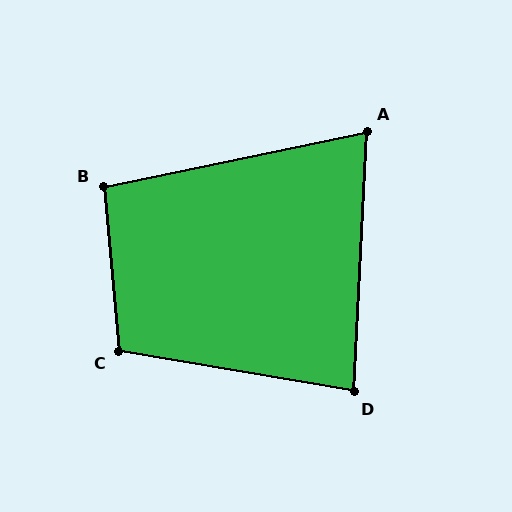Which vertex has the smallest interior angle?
A, at approximately 75 degrees.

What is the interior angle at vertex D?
Approximately 83 degrees (acute).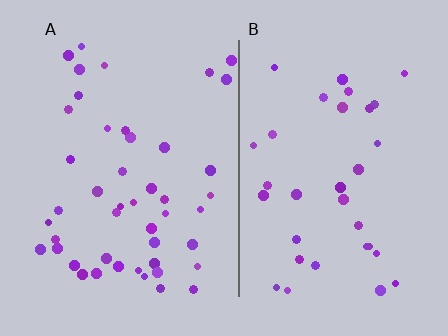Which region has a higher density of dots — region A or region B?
A (the left).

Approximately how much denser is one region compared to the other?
Approximately 1.4× — region A over region B.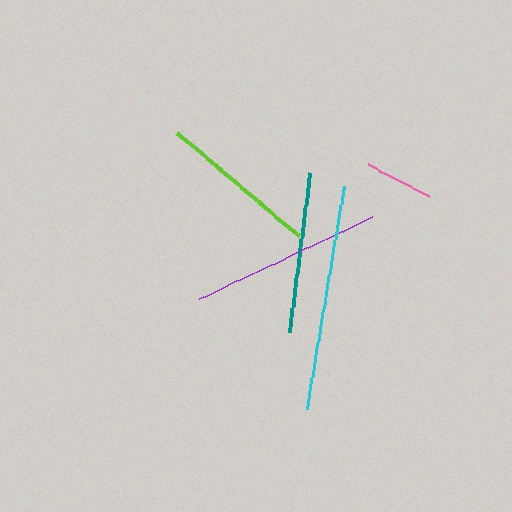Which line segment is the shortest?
The pink line is the shortest at approximately 69 pixels.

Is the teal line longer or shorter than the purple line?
The purple line is longer than the teal line.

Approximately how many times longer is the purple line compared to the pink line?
The purple line is approximately 2.8 times the length of the pink line.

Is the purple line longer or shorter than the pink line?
The purple line is longer than the pink line.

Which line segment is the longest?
The cyan line is the longest at approximately 226 pixels.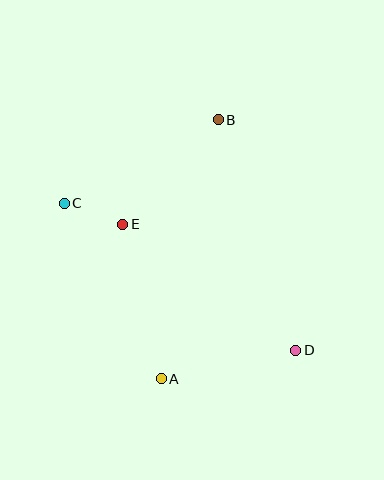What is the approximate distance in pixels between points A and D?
The distance between A and D is approximately 138 pixels.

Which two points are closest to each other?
Points C and E are closest to each other.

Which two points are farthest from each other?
Points C and D are farthest from each other.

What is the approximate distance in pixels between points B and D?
The distance between B and D is approximately 243 pixels.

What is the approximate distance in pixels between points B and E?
The distance between B and E is approximately 142 pixels.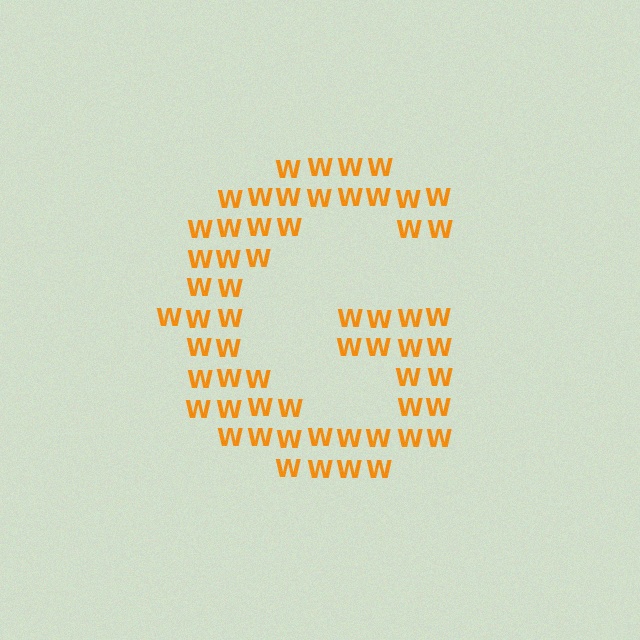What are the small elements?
The small elements are letter W's.